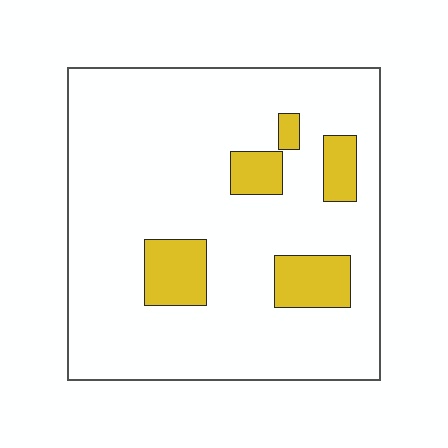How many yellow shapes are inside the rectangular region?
5.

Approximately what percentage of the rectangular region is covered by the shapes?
Approximately 15%.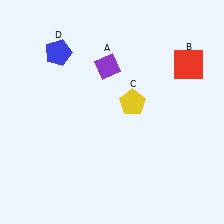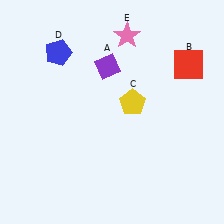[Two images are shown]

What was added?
A pink star (E) was added in Image 2.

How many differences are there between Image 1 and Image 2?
There is 1 difference between the two images.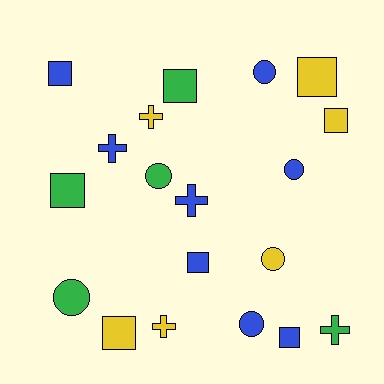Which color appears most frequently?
Blue, with 8 objects.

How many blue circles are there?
There are 3 blue circles.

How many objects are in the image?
There are 19 objects.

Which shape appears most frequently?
Square, with 8 objects.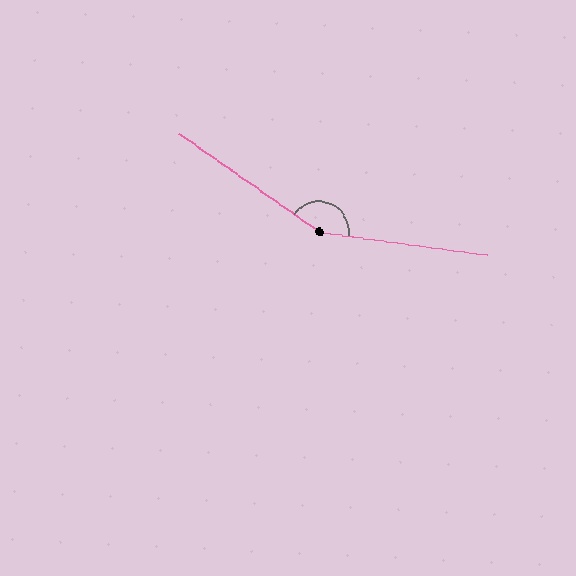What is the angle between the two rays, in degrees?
Approximately 153 degrees.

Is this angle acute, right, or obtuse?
It is obtuse.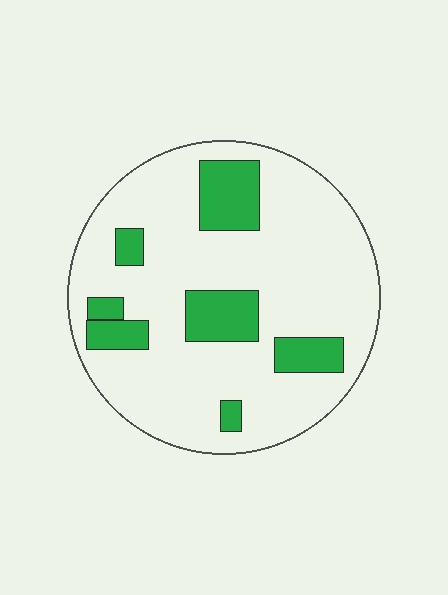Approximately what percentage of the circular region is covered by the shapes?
Approximately 20%.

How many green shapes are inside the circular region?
7.